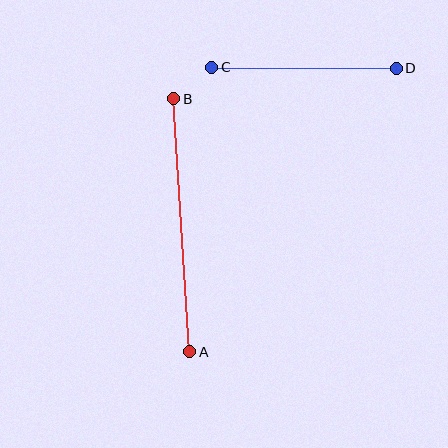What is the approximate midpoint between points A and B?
The midpoint is at approximately (182, 225) pixels.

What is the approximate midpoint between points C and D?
The midpoint is at approximately (304, 68) pixels.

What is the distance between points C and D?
The distance is approximately 185 pixels.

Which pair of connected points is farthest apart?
Points A and B are farthest apart.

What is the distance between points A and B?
The distance is approximately 254 pixels.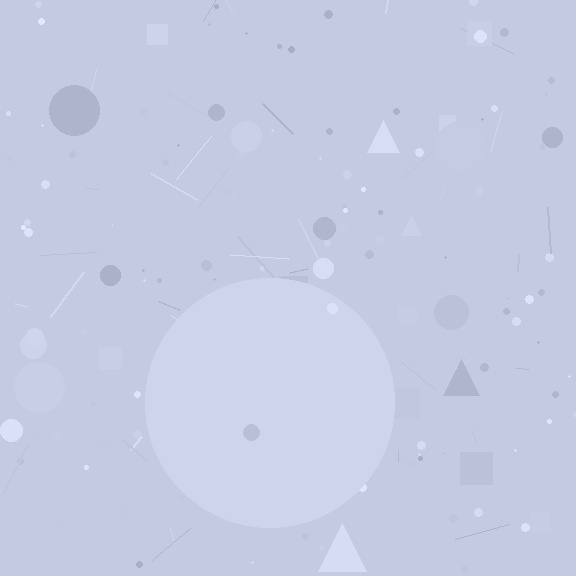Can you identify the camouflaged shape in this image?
The camouflaged shape is a circle.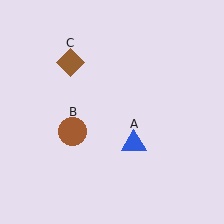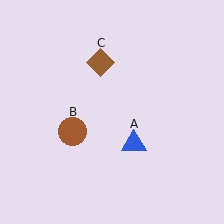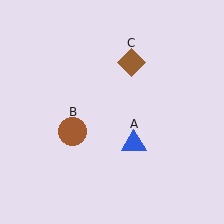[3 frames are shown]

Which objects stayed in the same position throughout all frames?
Blue triangle (object A) and brown circle (object B) remained stationary.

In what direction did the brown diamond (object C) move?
The brown diamond (object C) moved right.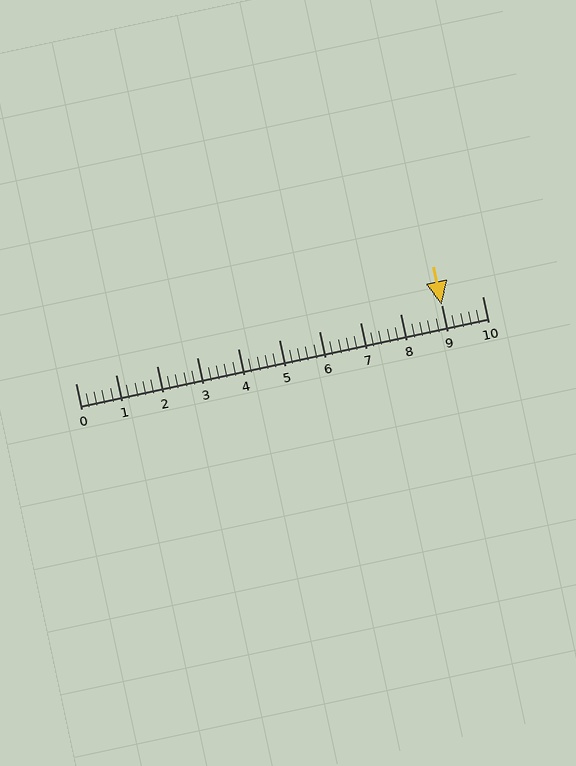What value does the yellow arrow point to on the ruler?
The yellow arrow points to approximately 9.0.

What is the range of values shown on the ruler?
The ruler shows values from 0 to 10.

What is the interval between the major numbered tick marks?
The major tick marks are spaced 1 units apart.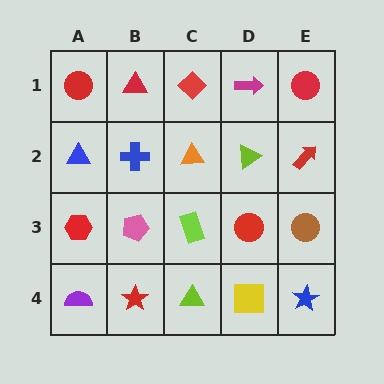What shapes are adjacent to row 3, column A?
A blue triangle (row 2, column A), a purple semicircle (row 4, column A), a pink pentagon (row 3, column B).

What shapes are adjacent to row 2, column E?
A red circle (row 1, column E), a brown circle (row 3, column E), a lime triangle (row 2, column D).